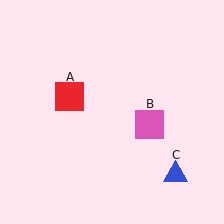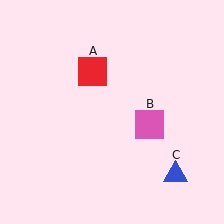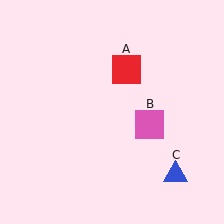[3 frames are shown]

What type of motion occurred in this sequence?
The red square (object A) rotated clockwise around the center of the scene.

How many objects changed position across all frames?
1 object changed position: red square (object A).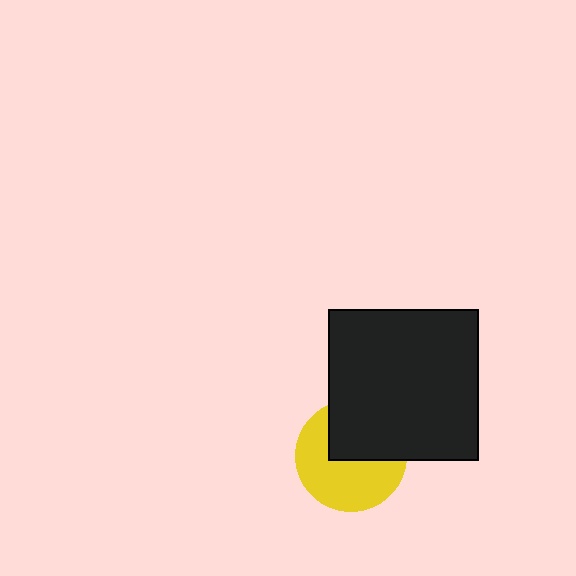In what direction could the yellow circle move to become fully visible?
The yellow circle could move down. That would shift it out from behind the black square entirely.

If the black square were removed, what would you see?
You would see the complete yellow circle.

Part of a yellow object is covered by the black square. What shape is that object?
It is a circle.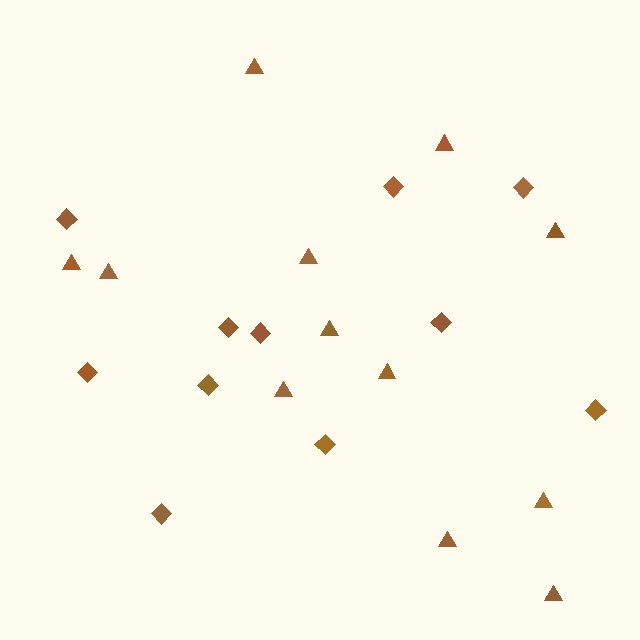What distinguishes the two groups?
There are 2 groups: one group of triangles (12) and one group of diamonds (11).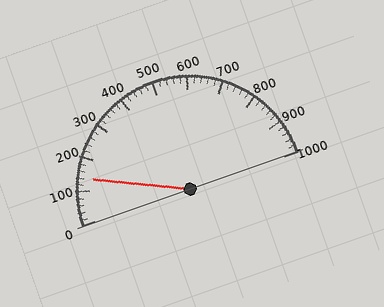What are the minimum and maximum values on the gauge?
The gauge ranges from 0 to 1000.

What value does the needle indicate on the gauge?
The needle indicates approximately 140.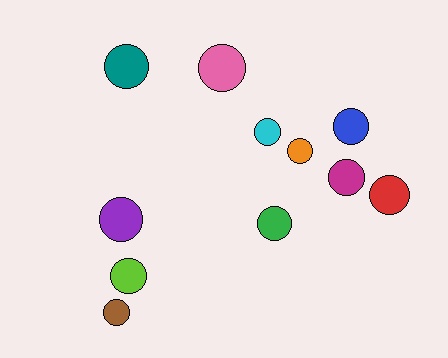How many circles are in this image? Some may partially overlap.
There are 11 circles.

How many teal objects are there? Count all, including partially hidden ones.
There is 1 teal object.